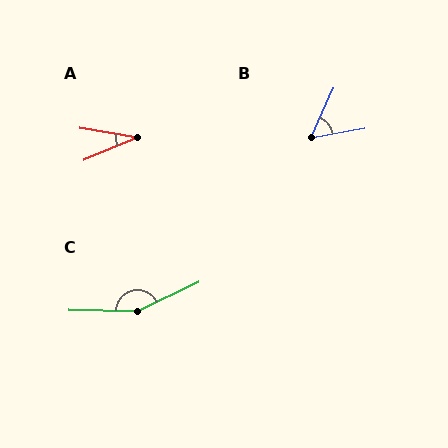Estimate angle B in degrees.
Approximately 55 degrees.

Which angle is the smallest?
A, at approximately 32 degrees.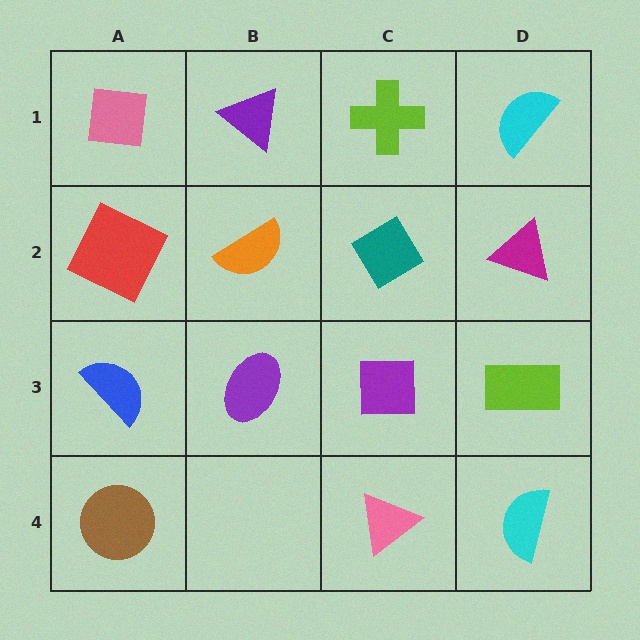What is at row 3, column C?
A purple square.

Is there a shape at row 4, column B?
No, that cell is empty.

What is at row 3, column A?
A blue semicircle.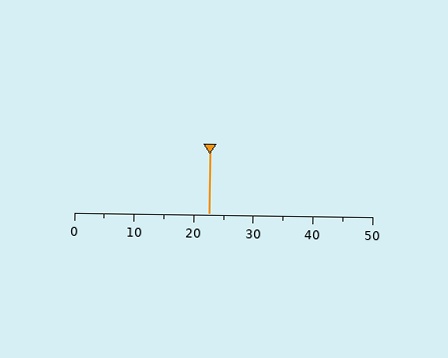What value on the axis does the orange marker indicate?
The marker indicates approximately 22.5.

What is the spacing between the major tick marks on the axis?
The major ticks are spaced 10 apart.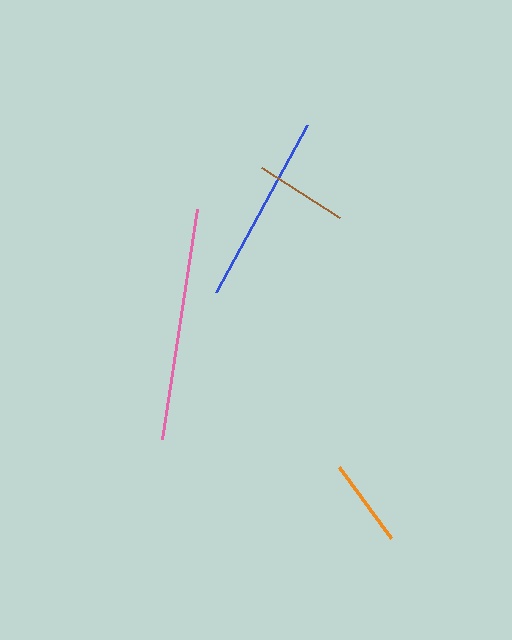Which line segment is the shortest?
The orange line is the shortest at approximately 88 pixels.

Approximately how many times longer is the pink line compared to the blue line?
The pink line is approximately 1.2 times the length of the blue line.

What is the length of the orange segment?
The orange segment is approximately 88 pixels long.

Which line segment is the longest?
The pink line is the longest at approximately 233 pixels.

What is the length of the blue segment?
The blue segment is approximately 190 pixels long.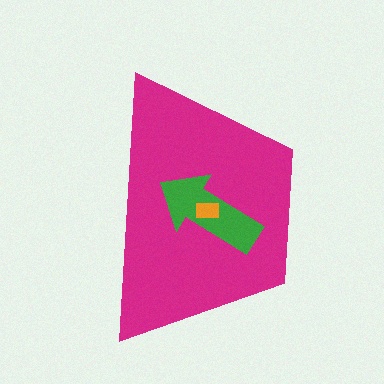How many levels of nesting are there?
3.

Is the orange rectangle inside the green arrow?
Yes.